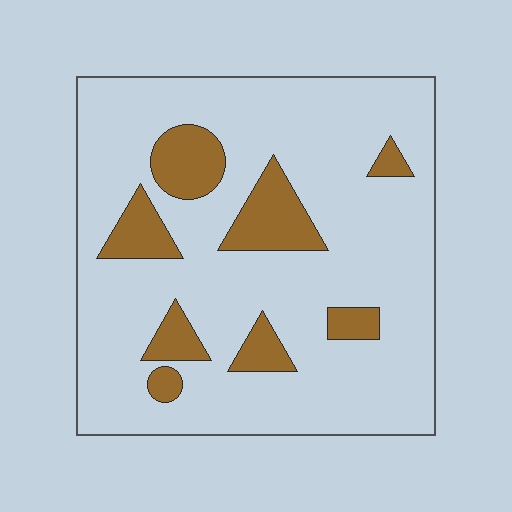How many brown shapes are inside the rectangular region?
8.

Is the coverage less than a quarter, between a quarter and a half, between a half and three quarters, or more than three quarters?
Less than a quarter.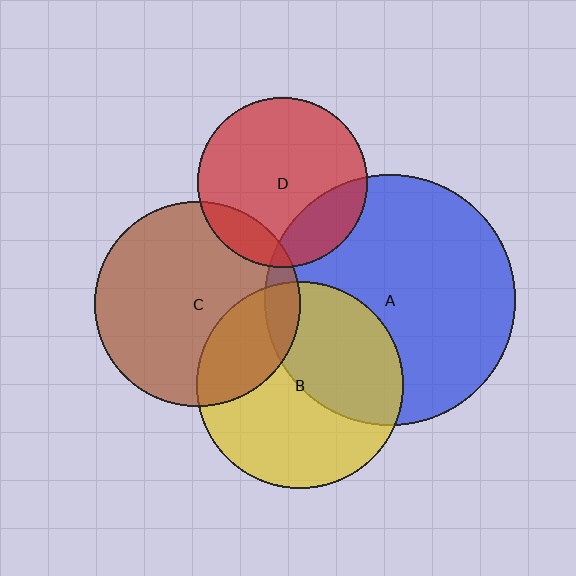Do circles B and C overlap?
Yes.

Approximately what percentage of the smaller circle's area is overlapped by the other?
Approximately 25%.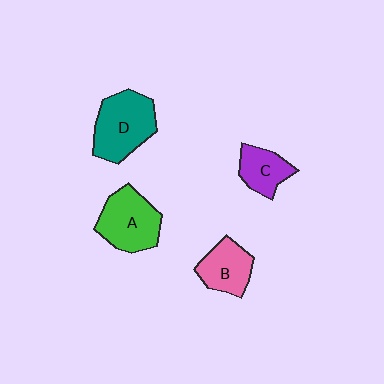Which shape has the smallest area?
Shape C (purple).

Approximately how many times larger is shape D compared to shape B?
Approximately 1.5 times.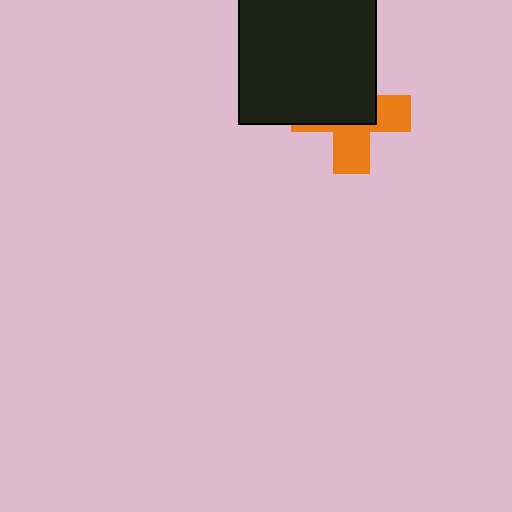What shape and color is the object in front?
The object in front is a black square.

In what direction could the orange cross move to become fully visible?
The orange cross could move toward the lower-right. That would shift it out from behind the black square entirely.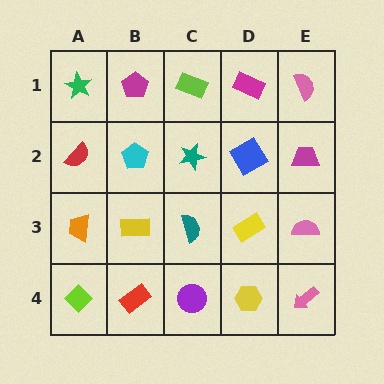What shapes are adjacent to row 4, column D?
A yellow rectangle (row 3, column D), a purple circle (row 4, column C), a pink arrow (row 4, column E).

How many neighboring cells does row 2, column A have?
3.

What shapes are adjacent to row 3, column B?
A cyan pentagon (row 2, column B), a red rectangle (row 4, column B), an orange trapezoid (row 3, column A), a teal semicircle (row 3, column C).